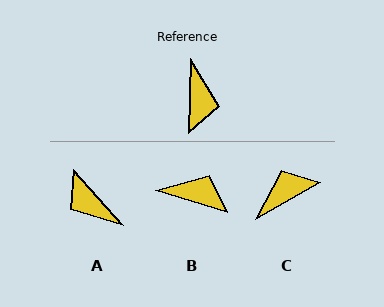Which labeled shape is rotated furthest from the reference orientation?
A, about 137 degrees away.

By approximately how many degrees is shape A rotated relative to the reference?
Approximately 137 degrees clockwise.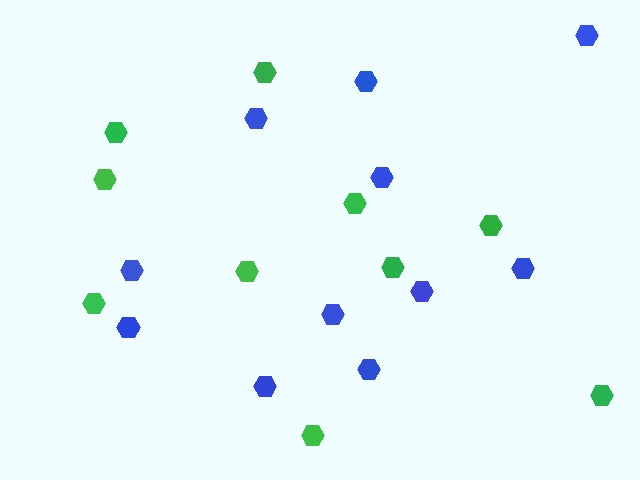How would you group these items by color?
There are 2 groups: one group of blue hexagons (11) and one group of green hexagons (10).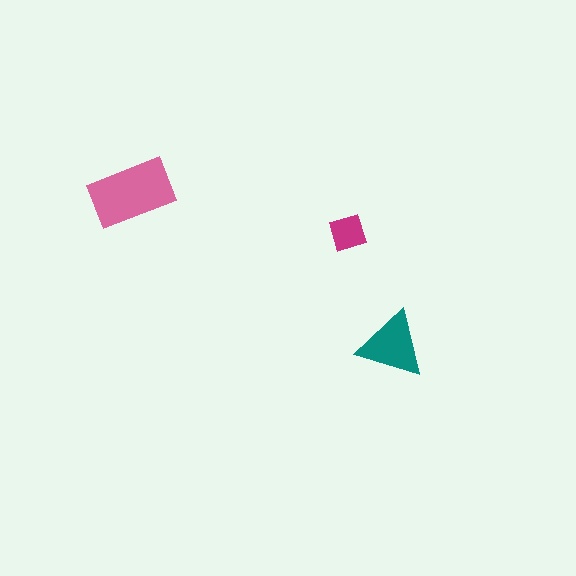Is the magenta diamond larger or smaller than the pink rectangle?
Smaller.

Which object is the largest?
The pink rectangle.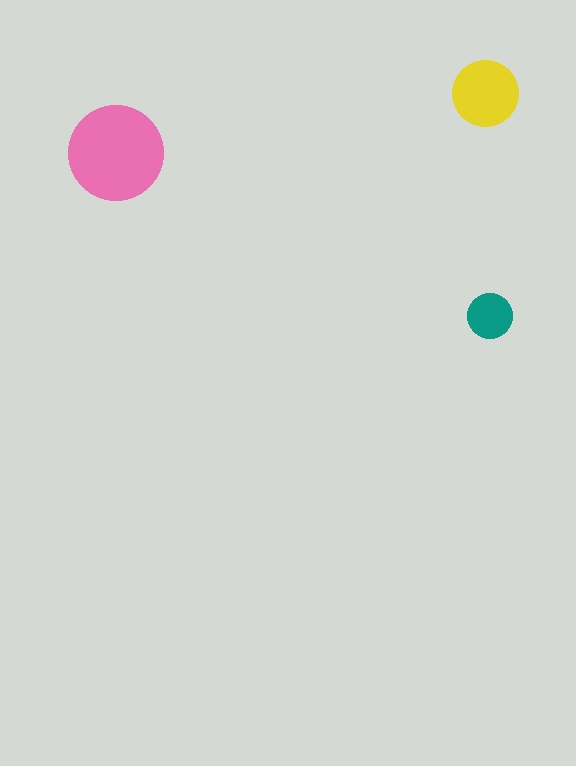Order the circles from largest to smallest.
the pink one, the yellow one, the teal one.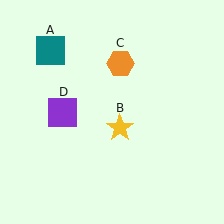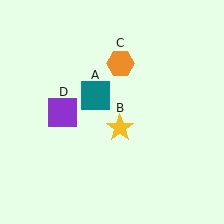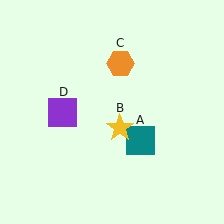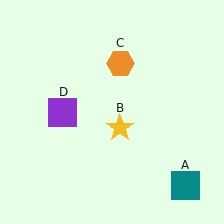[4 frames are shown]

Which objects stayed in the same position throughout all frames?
Yellow star (object B) and orange hexagon (object C) and purple square (object D) remained stationary.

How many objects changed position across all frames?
1 object changed position: teal square (object A).